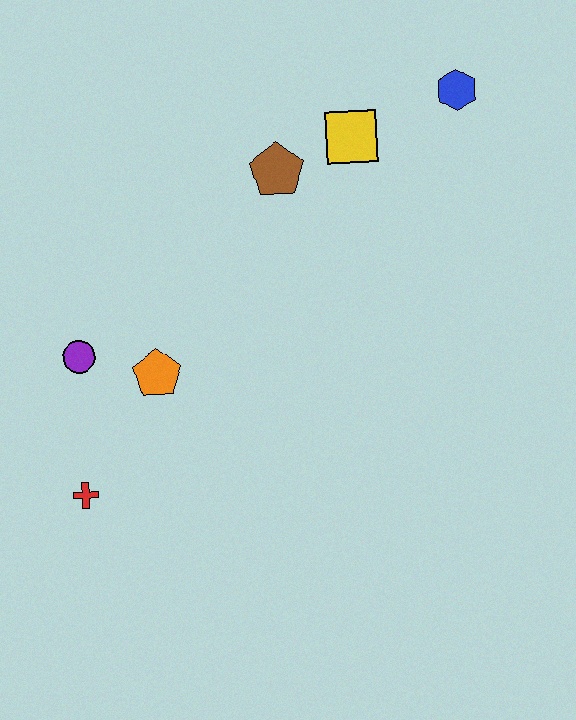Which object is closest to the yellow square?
The brown pentagon is closest to the yellow square.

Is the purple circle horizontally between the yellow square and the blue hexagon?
No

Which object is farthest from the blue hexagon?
The red cross is farthest from the blue hexagon.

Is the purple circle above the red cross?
Yes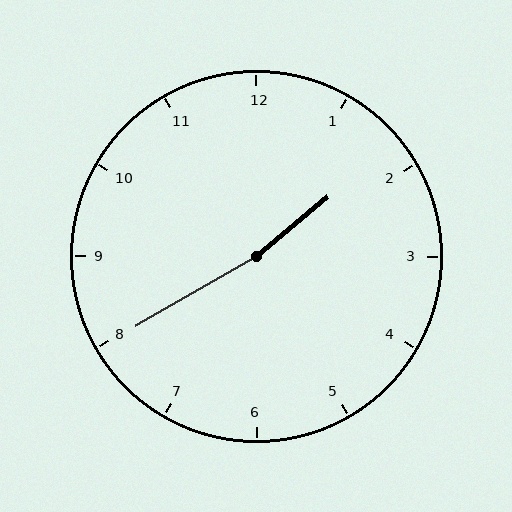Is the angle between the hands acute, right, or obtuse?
It is obtuse.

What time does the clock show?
1:40.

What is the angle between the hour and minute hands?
Approximately 170 degrees.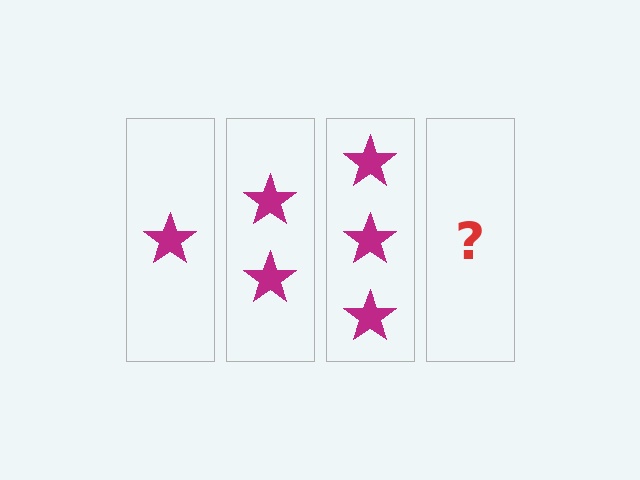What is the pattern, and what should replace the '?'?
The pattern is that each step adds one more star. The '?' should be 4 stars.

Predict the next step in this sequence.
The next step is 4 stars.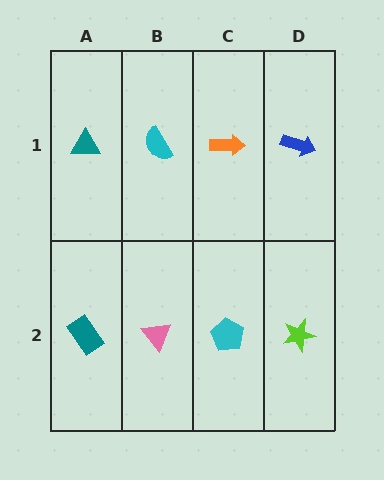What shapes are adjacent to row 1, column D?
A lime star (row 2, column D), an orange arrow (row 1, column C).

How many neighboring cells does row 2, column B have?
3.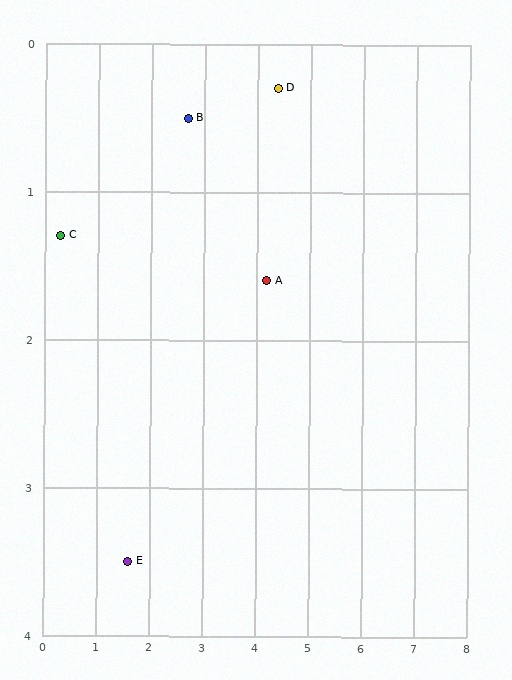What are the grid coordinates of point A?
Point A is at approximately (4.2, 1.6).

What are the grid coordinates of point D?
Point D is at approximately (4.4, 0.3).